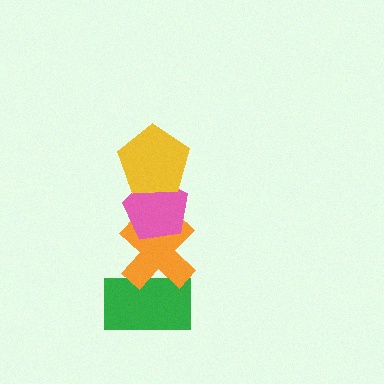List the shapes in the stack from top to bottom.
From top to bottom: the yellow pentagon, the pink pentagon, the orange cross, the green rectangle.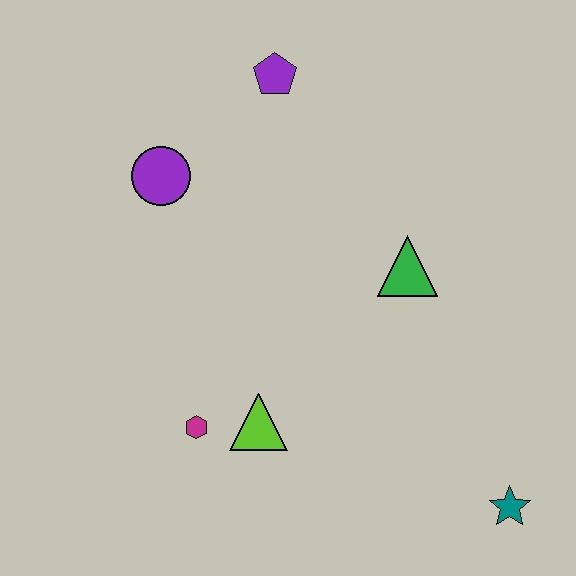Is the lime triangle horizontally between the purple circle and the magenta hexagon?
No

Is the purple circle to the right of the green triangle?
No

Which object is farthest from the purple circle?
The teal star is farthest from the purple circle.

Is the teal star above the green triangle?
No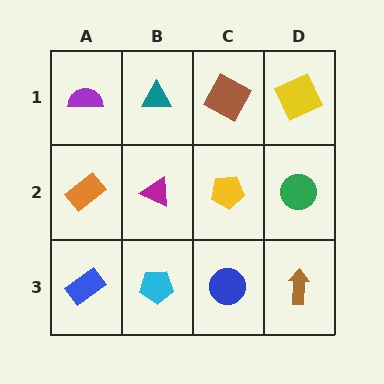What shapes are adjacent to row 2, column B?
A teal triangle (row 1, column B), a cyan pentagon (row 3, column B), an orange rectangle (row 2, column A), a yellow pentagon (row 2, column C).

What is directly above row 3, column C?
A yellow pentagon.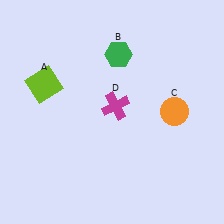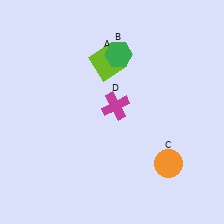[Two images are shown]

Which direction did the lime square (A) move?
The lime square (A) moved right.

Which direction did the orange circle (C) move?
The orange circle (C) moved down.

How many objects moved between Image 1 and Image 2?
2 objects moved between the two images.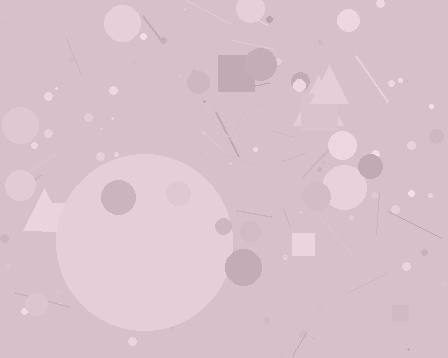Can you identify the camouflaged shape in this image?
The camouflaged shape is a circle.